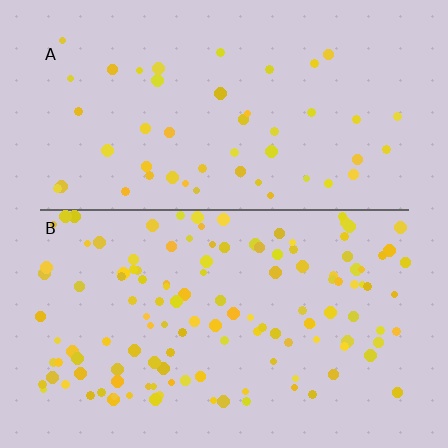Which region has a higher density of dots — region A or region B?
B (the bottom).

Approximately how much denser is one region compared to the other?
Approximately 2.6× — region B over region A.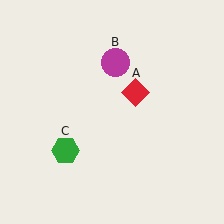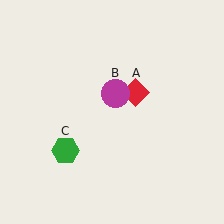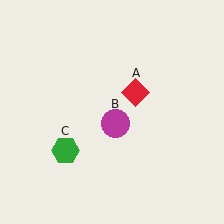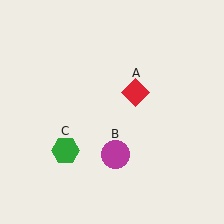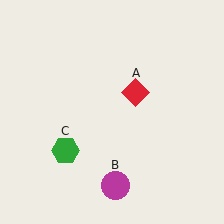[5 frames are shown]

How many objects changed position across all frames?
1 object changed position: magenta circle (object B).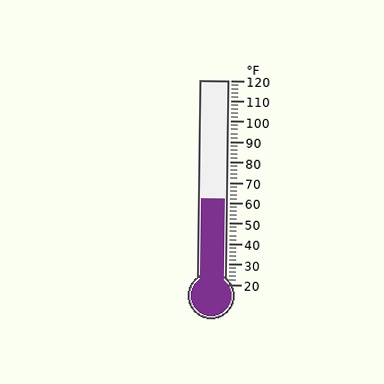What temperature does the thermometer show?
The thermometer shows approximately 62°F.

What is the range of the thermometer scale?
The thermometer scale ranges from 20°F to 120°F.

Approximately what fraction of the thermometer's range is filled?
The thermometer is filled to approximately 40% of its range.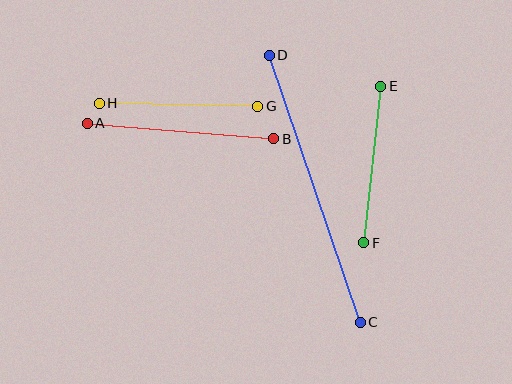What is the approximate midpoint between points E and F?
The midpoint is at approximately (372, 164) pixels.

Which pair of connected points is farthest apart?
Points C and D are farthest apart.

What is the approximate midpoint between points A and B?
The midpoint is at approximately (181, 131) pixels.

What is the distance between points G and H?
The distance is approximately 159 pixels.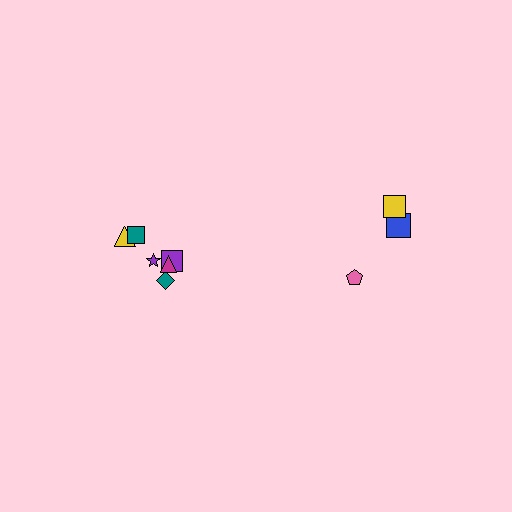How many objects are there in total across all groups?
There are 9 objects.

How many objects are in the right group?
There are 3 objects.